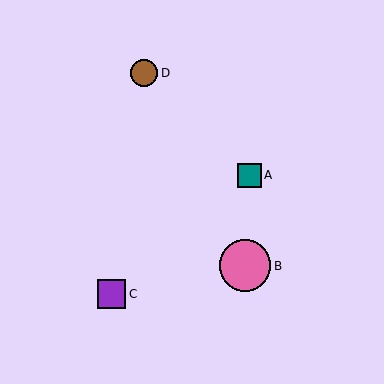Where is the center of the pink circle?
The center of the pink circle is at (245, 266).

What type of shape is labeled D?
Shape D is a brown circle.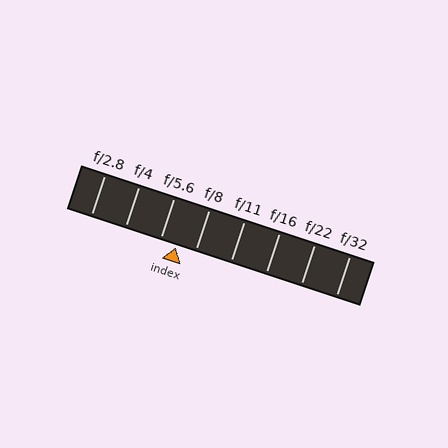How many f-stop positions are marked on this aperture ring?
There are 8 f-stop positions marked.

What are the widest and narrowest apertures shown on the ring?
The widest aperture shown is f/2.8 and the narrowest is f/32.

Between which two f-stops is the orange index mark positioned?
The index mark is between f/5.6 and f/8.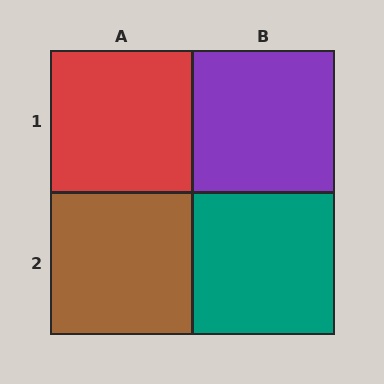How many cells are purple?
1 cell is purple.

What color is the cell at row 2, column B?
Teal.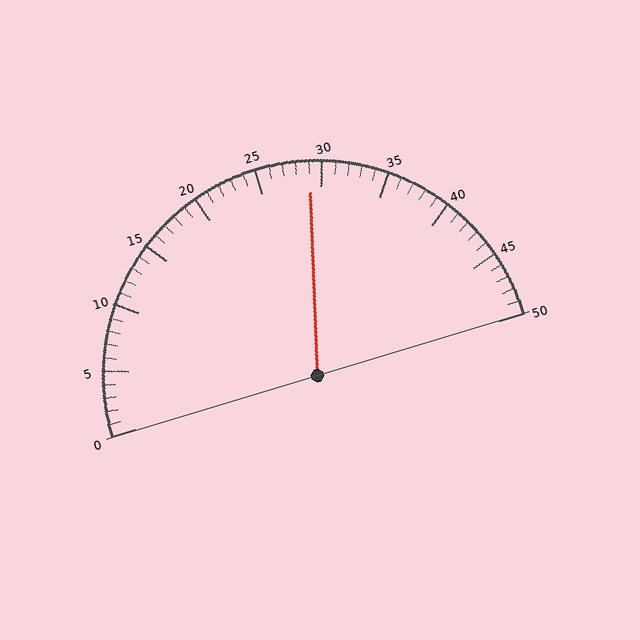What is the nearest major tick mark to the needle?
The nearest major tick mark is 30.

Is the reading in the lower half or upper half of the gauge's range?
The reading is in the upper half of the range (0 to 50).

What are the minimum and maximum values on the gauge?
The gauge ranges from 0 to 50.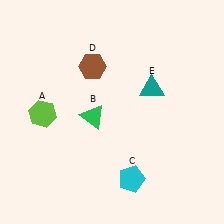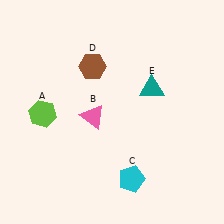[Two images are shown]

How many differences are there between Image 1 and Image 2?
There is 1 difference between the two images.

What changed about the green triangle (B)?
In Image 1, B is green. In Image 2, it changed to pink.